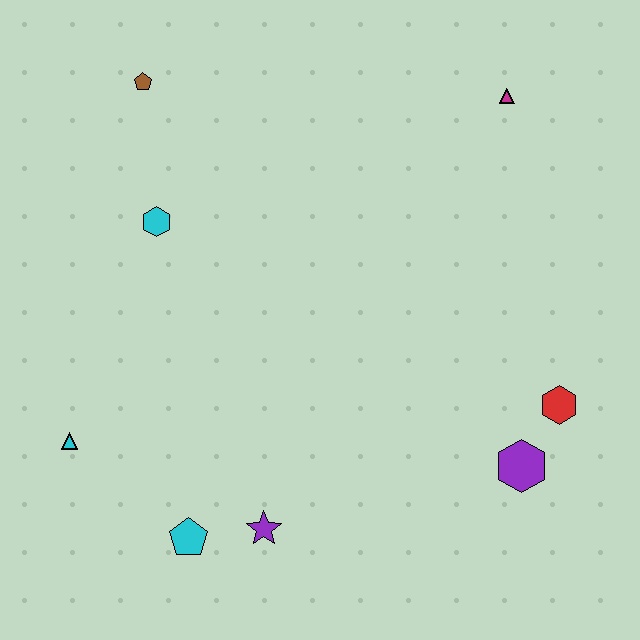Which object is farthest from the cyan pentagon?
The magenta triangle is farthest from the cyan pentagon.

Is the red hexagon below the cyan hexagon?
Yes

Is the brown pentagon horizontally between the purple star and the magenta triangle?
No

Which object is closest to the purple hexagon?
The red hexagon is closest to the purple hexagon.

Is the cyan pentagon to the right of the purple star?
No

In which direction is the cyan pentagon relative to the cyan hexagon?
The cyan pentagon is below the cyan hexagon.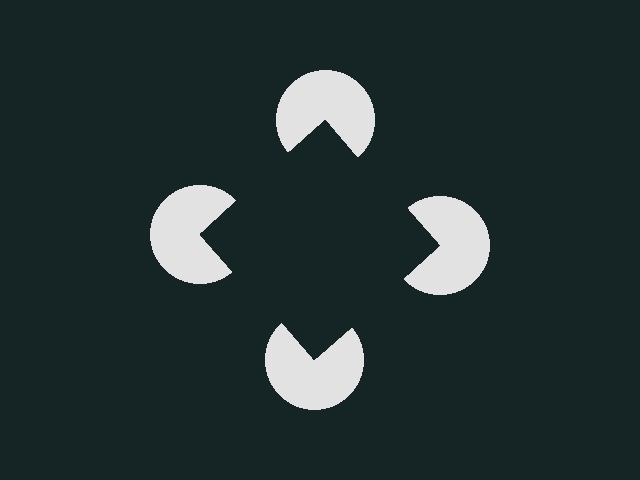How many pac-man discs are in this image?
There are 4 — one at each vertex of the illusory square.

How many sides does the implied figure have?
4 sides.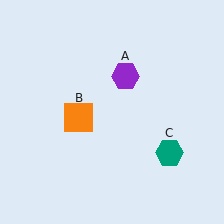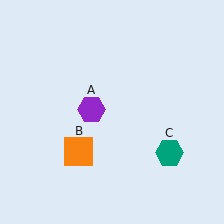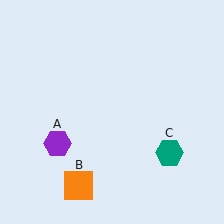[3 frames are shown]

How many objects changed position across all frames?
2 objects changed position: purple hexagon (object A), orange square (object B).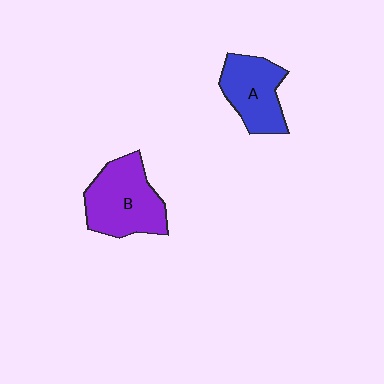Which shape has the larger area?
Shape B (purple).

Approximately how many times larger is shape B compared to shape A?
Approximately 1.3 times.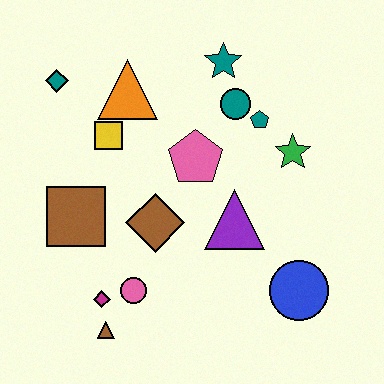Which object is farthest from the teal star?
The brown triangle is farthest from the teal star.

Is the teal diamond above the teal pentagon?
Yes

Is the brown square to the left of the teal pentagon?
Yes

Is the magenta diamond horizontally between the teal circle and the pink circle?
No